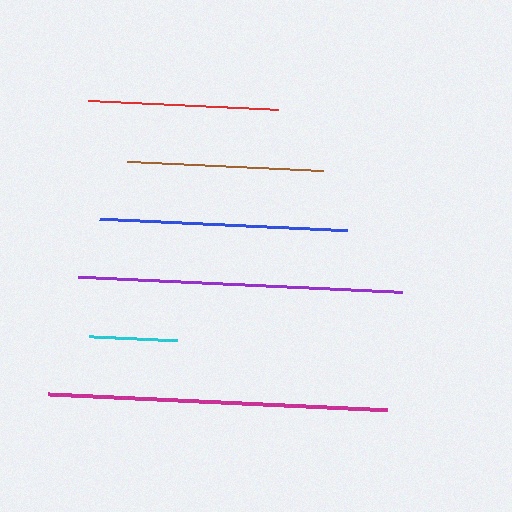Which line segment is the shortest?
The cyan line is the shortest at approximately 88 pixels.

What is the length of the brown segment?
The brown segment is approximately 196 pixels long.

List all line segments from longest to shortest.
From longest to shortest: magenta, purple, blue, brown, red, cyan.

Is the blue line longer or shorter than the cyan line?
The blue line is longer than the cyan line.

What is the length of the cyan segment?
The cyan segment is approximately 88 pixels long.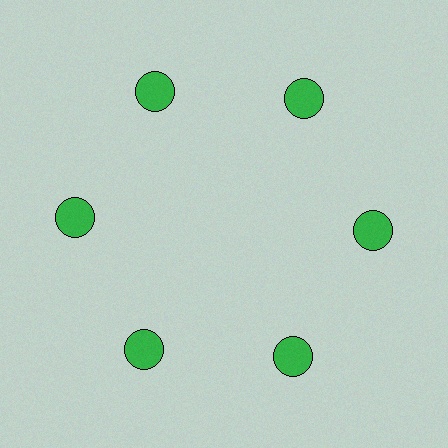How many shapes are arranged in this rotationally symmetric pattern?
There are 6 shapes, arranged in 6 groups of 1.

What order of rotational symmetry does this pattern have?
This pattern has 6-fold rotational symmetry.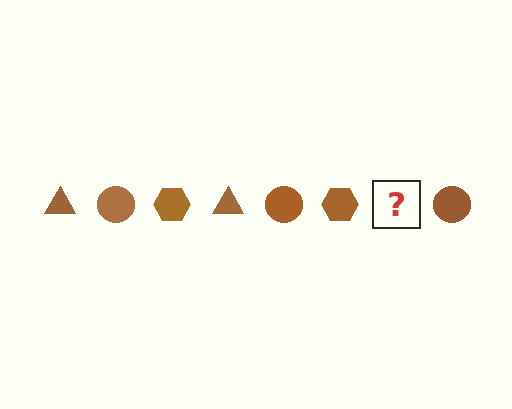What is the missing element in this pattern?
The missing element is a brown triangle.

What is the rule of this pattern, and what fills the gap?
The rule is that the pattern cycles through triangle, circle, hexagon shapes in brown. The gap should be filled with a brown triangle.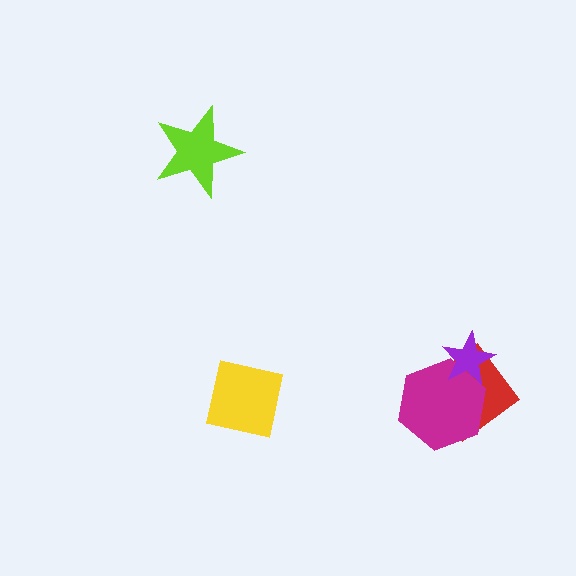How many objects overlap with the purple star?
2 objects overlap with the purple star.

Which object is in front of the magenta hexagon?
The purple star is in front of the magenta hexagon.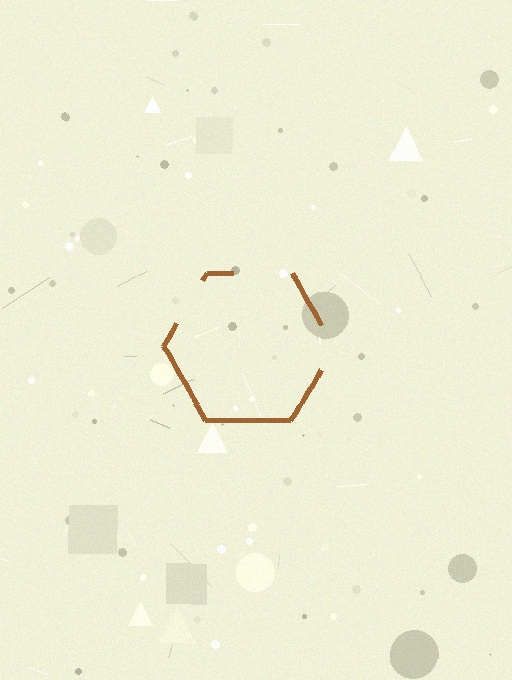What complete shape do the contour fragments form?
The contour fragments form a hexagon.